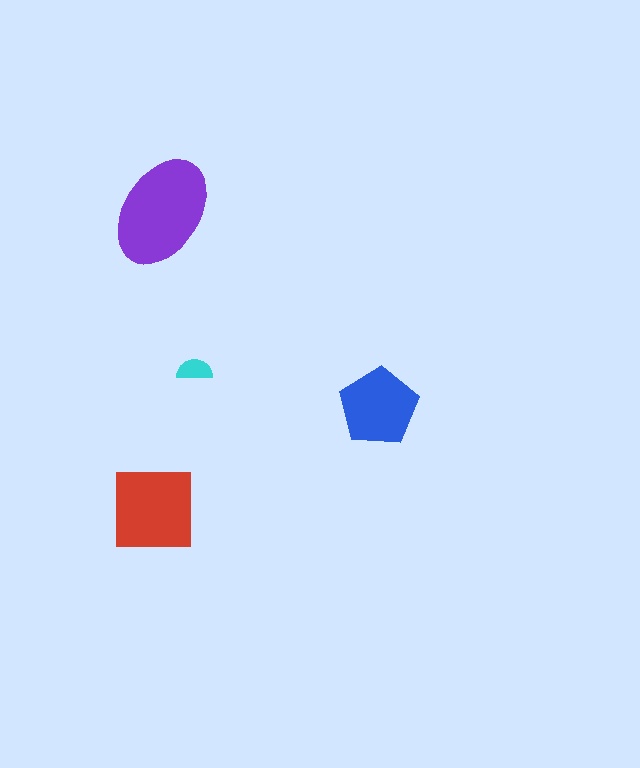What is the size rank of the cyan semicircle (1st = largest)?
4th.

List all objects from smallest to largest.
The cyan semicircle, the blue pentagon, the red square, the purple ellipse.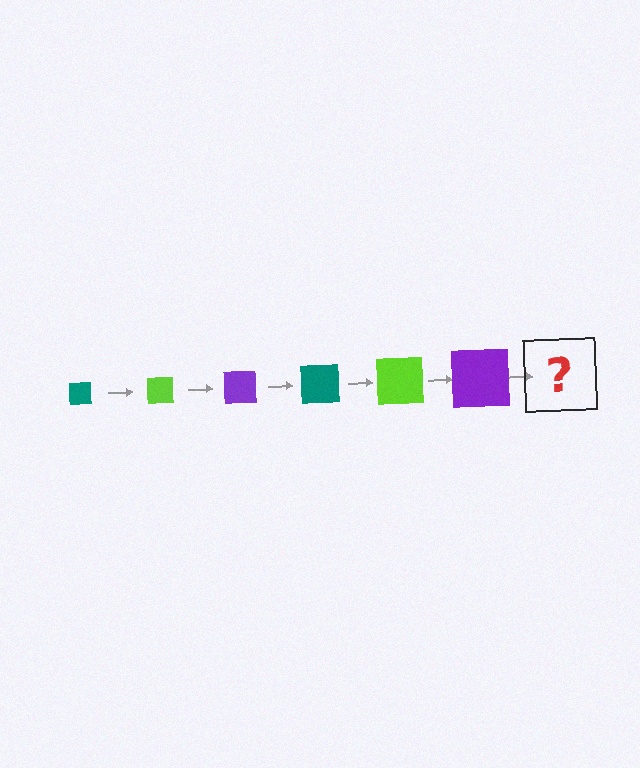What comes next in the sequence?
The next element should be a teal square, larger than the previous one.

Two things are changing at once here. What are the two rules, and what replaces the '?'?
The two rules are that the square grows larger each step and the color cycles through teal, lime, and purple. The '?' should be a teal square, larger than the previous one.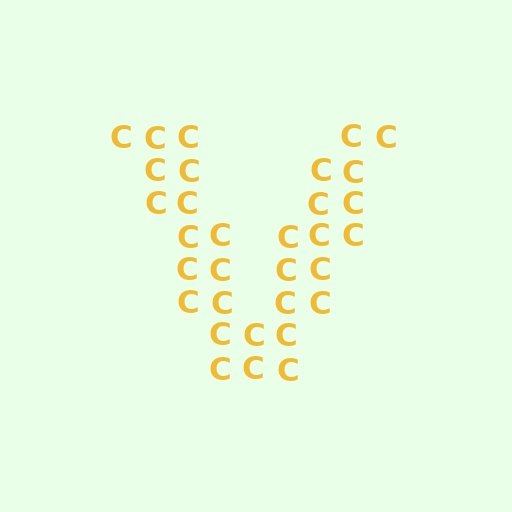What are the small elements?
The small elements are letter C's.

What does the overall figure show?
The overall figure shows the letter V.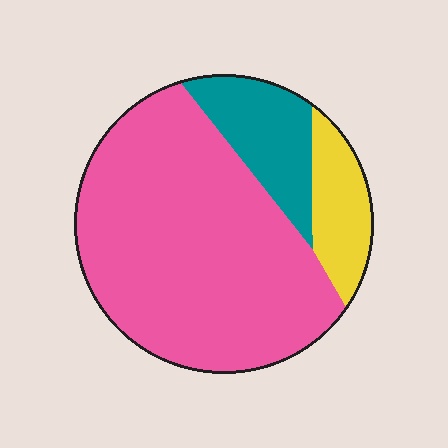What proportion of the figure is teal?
Teal takes up about one sixth (1/6) of the figure.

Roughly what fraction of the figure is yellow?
Yellow takes up about one eighth (1/8) of the figure.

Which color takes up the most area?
Pink, at roughly 70%.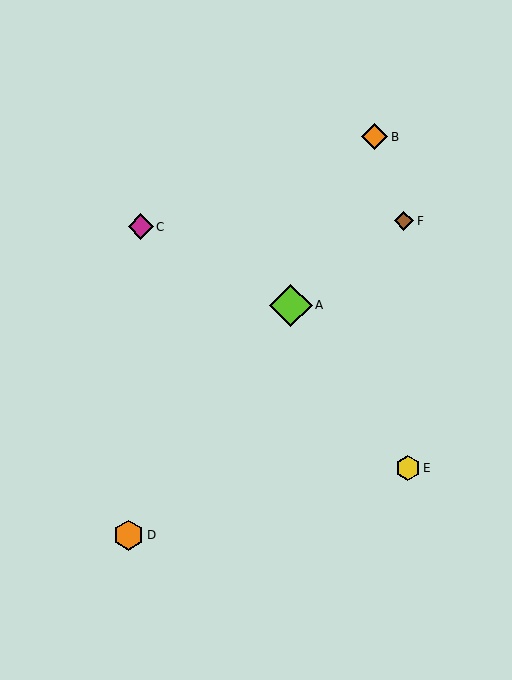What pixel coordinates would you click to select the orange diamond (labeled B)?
Click at (375, 137) to select the orange diamond B.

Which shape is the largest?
The lime diamond (labeled A) is the largest.